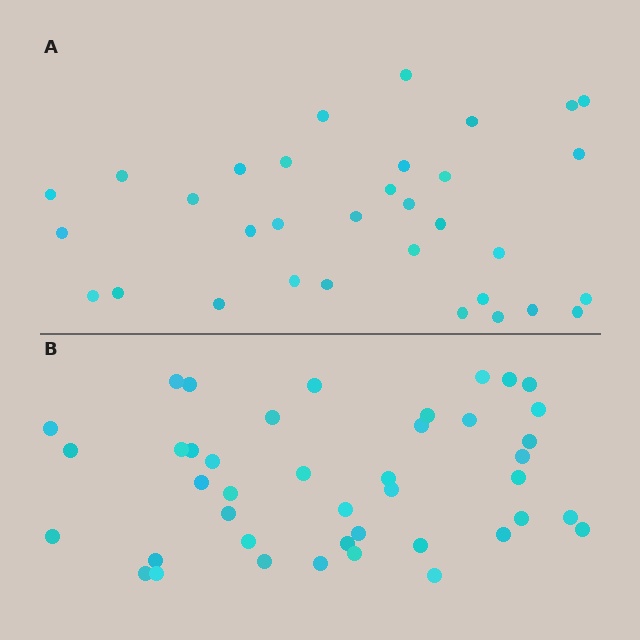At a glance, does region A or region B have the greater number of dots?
Region B (the bottom region) has more dots.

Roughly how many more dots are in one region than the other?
Region B has roughly 8 or so more dots than region A.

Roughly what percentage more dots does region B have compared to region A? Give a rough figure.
About 25% more.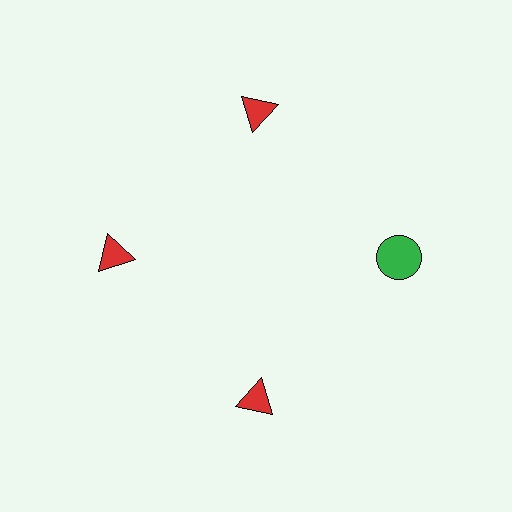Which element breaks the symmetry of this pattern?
The green circle at roughly the 3 o'clock position breaks the symmetry. All other shapes are red triangles.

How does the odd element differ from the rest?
It differs in both color (green instead of red) and shape (circle instead of triangle).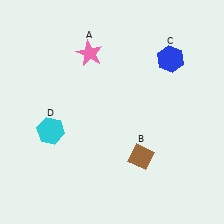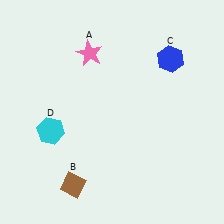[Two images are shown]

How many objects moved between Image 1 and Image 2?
1 object moved between the two images.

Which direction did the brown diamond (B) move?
The brown diamond (B) moved left.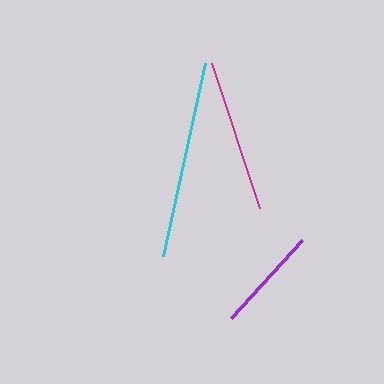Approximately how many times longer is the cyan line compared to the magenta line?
The cyan line is approximately 1.3 times the length of the magenta line.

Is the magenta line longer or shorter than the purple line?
The magenta line is longer than the purple line.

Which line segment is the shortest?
The purple line is the shortest at approximately 105 pixels.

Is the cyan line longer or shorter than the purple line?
The cyan line is longer than the purple line.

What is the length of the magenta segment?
The magenta segment is approximately 152 pixels long.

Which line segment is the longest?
The cyan line is the longest at approximately 198 pixels.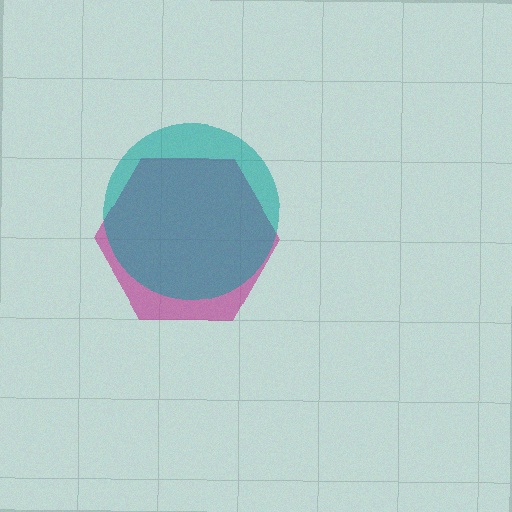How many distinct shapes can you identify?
There are 2 distinct shapes: a magenta hexagon, a teal circle.